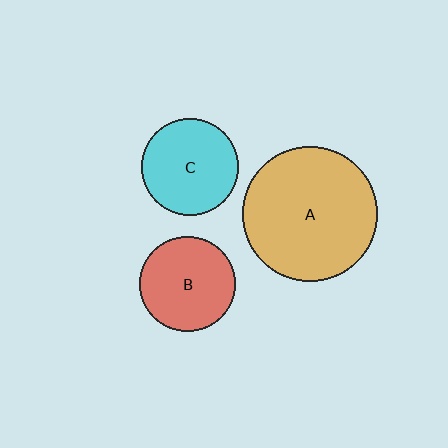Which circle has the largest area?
Circle A (orange).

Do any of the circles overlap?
No, none of the circles overlap.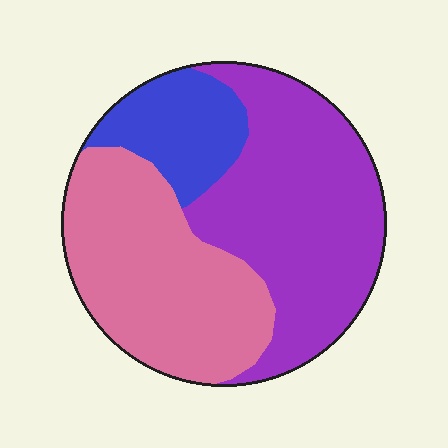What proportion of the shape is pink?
Pink takes up about two fifths (2/5) of the shape.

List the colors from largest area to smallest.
From largest to smallest: purple, pink, blue.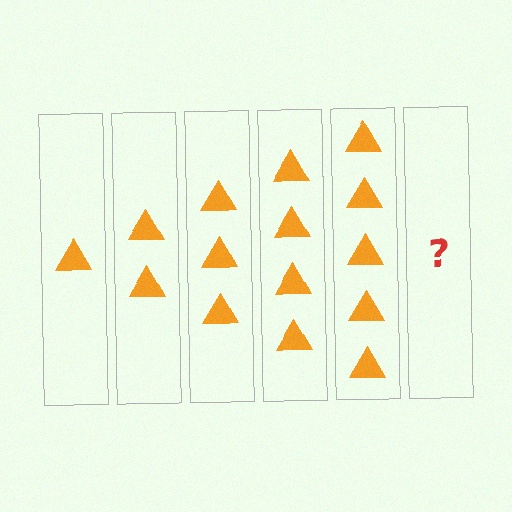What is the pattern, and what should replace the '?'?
The pattern is that each step adds one more triangle. The '?' should be 6 triangles.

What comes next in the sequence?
The next element should be 6 triangles.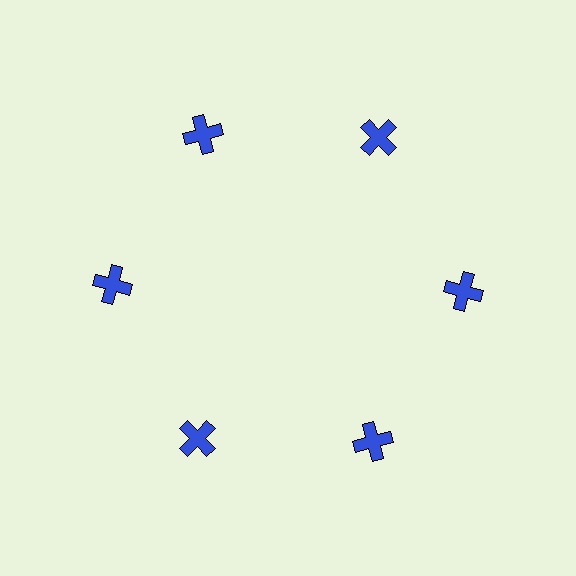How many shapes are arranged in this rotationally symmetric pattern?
There are 6 shapes, arranged in 6 groups of 1.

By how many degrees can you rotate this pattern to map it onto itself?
The pattern maps onto itself every 60 degrees of rotation.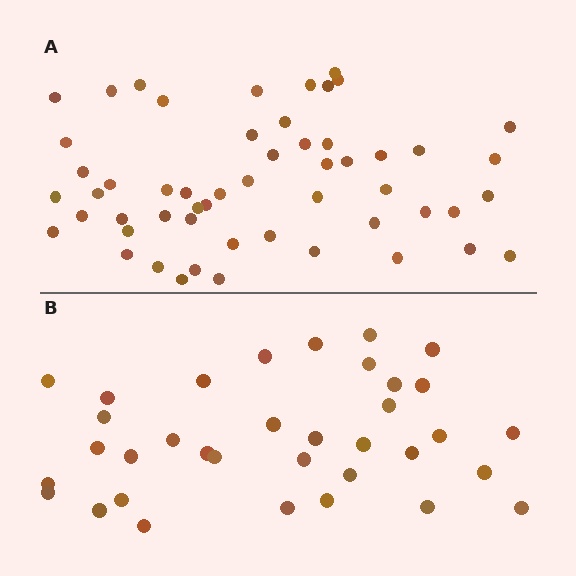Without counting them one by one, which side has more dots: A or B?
Region A (the top region) has more dots.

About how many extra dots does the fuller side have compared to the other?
Region A has approximately 20 more dots than region B.